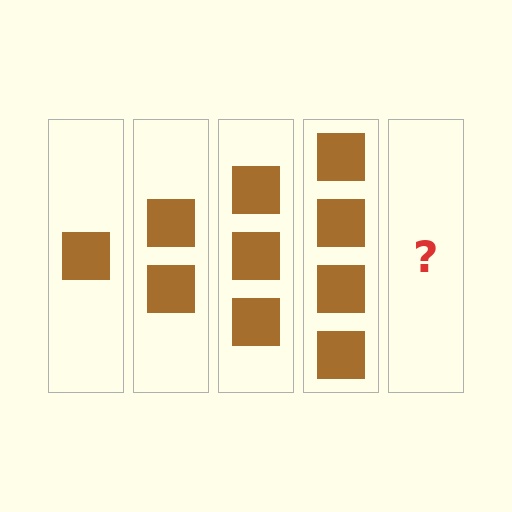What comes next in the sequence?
The next element should be 5 squares.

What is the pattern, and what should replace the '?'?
The pattern is that each step adds one more square. The '?' should be 5 squares.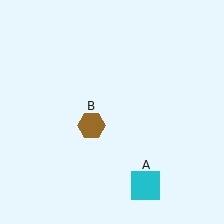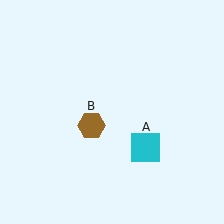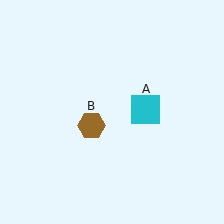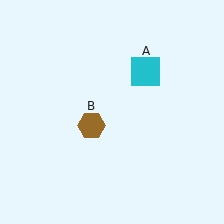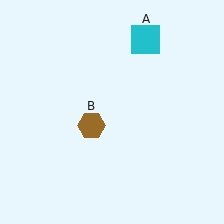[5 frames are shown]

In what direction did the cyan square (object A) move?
The cyan square (object A) moved up.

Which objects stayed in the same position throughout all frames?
Brown hexagon (object B) remained stationary.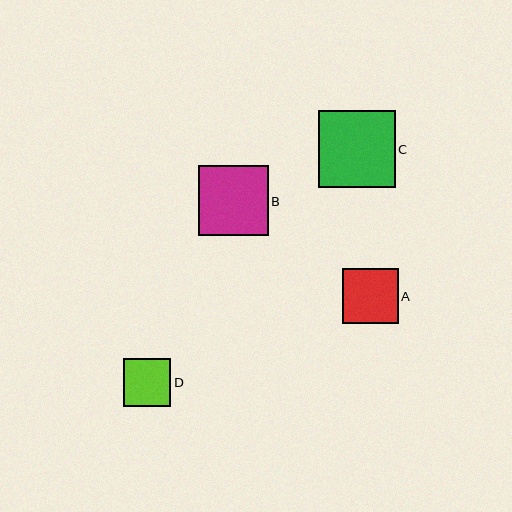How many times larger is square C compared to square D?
Square C is approximately 1.6 times the size of square D.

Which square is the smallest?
Square D is the smallest with a size of approximately 47 pixels.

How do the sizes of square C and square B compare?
Square C and square B are approximately the same size.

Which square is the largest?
Square C is the largest with a size of approximately 77 pixels.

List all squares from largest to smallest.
From largest to smallest: C, B, A, D.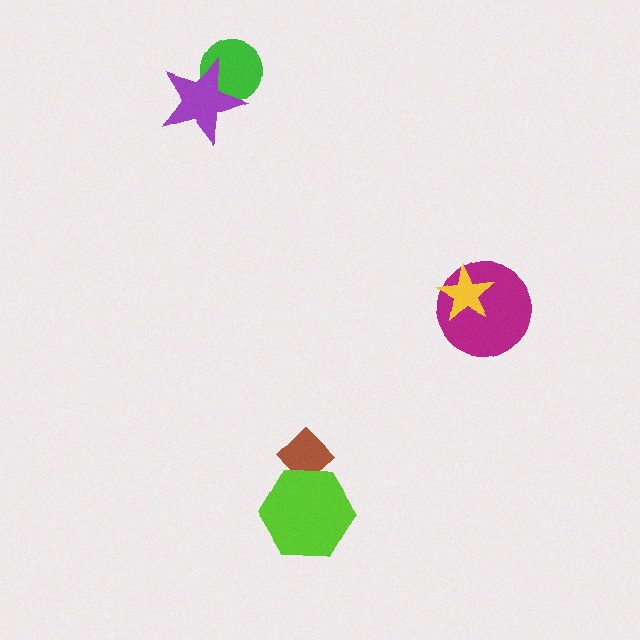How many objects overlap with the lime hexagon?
1 object overlaps with the lime hexagon.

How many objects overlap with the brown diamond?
1 object overlaps with the brown diamond.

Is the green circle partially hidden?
Yes, it is partially covered by another shape.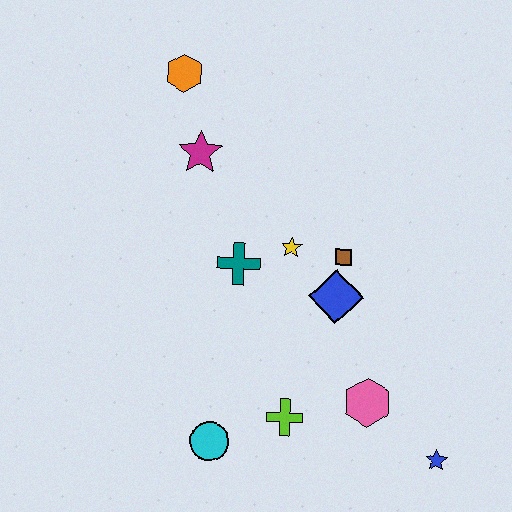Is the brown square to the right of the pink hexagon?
No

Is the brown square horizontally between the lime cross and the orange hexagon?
No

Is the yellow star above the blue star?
Yes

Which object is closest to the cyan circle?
The lime cross is closest to the cyan circle.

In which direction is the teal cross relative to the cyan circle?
The teal cross is above the cyan circle.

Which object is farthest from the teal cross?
The blue star is farthest from the teal cross.